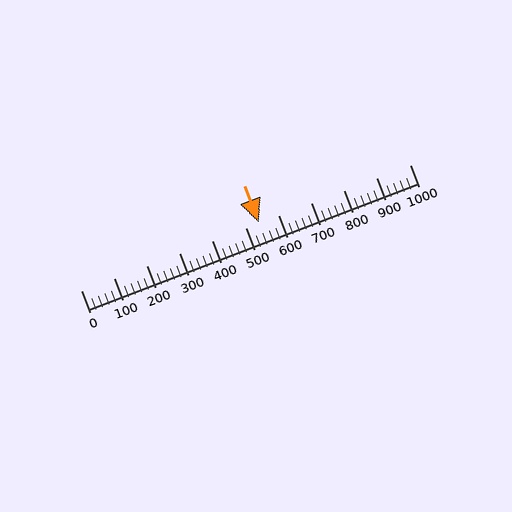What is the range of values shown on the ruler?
The ruler shows values from 0 to 1000.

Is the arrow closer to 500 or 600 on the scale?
The arrow is closer to 500.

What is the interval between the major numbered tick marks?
The major tick marks are spaced 100 units apart.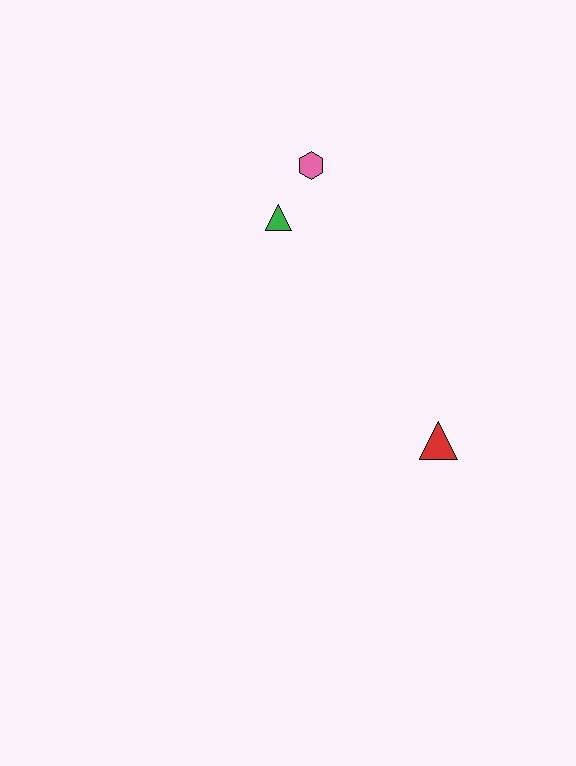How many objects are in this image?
There are 3 objects.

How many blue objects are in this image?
There are no blue objects.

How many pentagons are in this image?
There are no pentagons.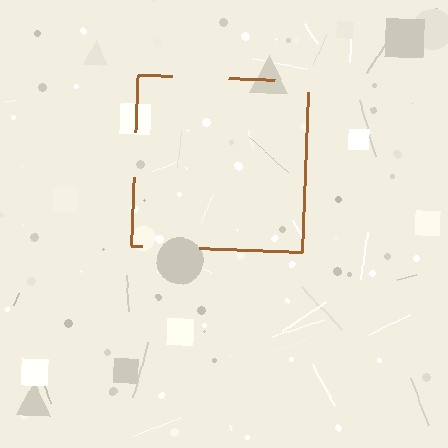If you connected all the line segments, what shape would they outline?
They would outline a square.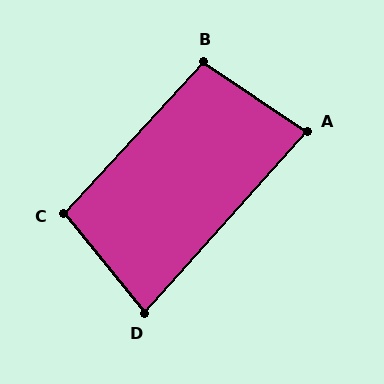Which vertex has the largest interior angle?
B, at approximately 99 degrees.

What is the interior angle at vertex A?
Approximately 82 degrees (acute).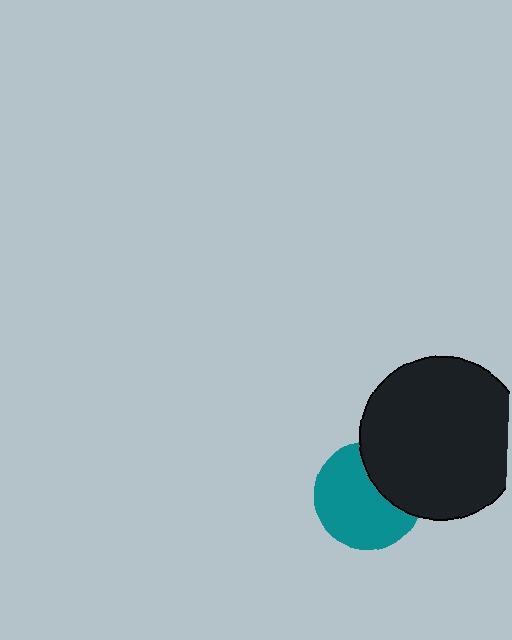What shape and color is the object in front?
The object in front is a black circle.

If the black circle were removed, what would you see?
You would see the complete teal circle.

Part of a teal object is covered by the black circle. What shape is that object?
It is a circle.